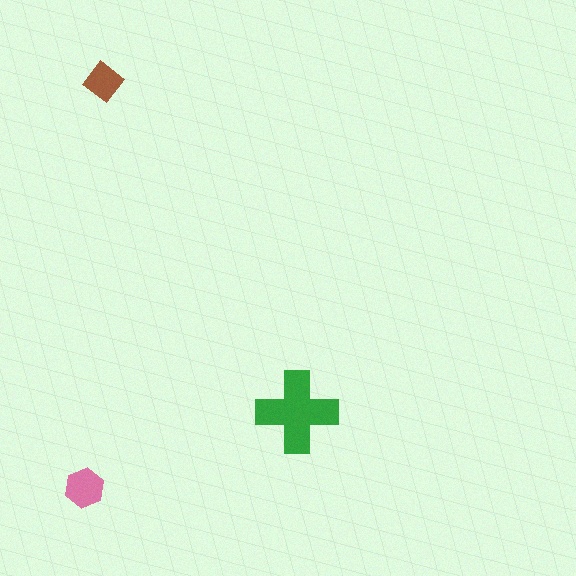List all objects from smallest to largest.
The brown diamond, the pink hexagon, the green cross.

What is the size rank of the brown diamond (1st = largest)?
3rd.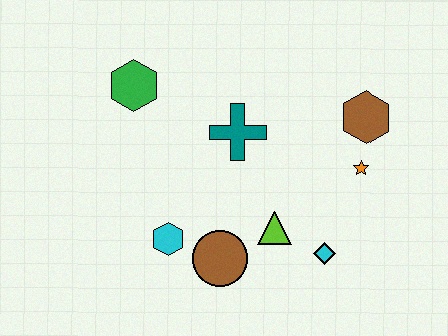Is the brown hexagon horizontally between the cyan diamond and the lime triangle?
No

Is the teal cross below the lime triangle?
No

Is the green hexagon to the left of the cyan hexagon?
Yes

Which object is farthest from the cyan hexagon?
The brown hexagon is farthest from the cyan hexagon.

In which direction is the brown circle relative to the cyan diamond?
The brown circle is to the left of the cyan diamond.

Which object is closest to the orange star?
The brown hexagon is closest to the orange star.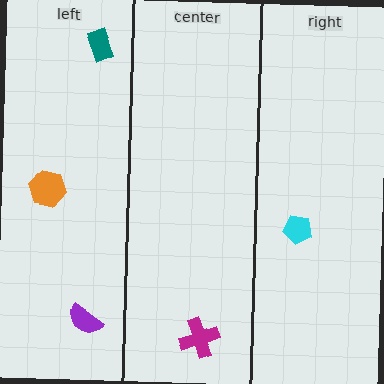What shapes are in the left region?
The teal rectangle, the orange hexagon, the purple semicircle.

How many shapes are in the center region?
1.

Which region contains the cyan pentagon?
The right region.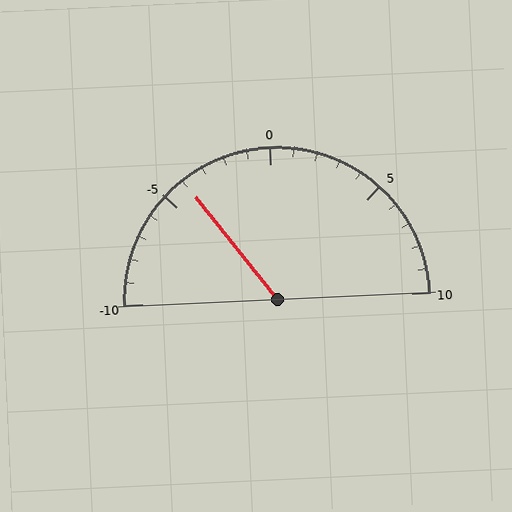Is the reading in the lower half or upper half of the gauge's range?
The reading is in the lower half of the range (-10 to 10).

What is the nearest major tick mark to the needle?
The nearest major tick mark is -5.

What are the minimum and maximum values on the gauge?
The gauge ranges from -10 to 10.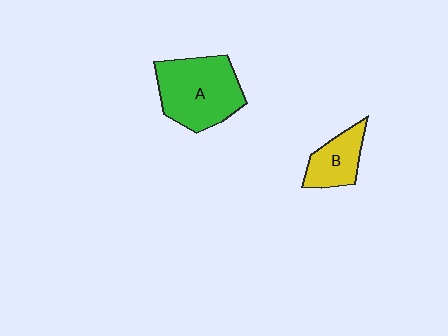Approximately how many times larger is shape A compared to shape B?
Approximately 1.9 times.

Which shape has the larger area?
Shape A (green).